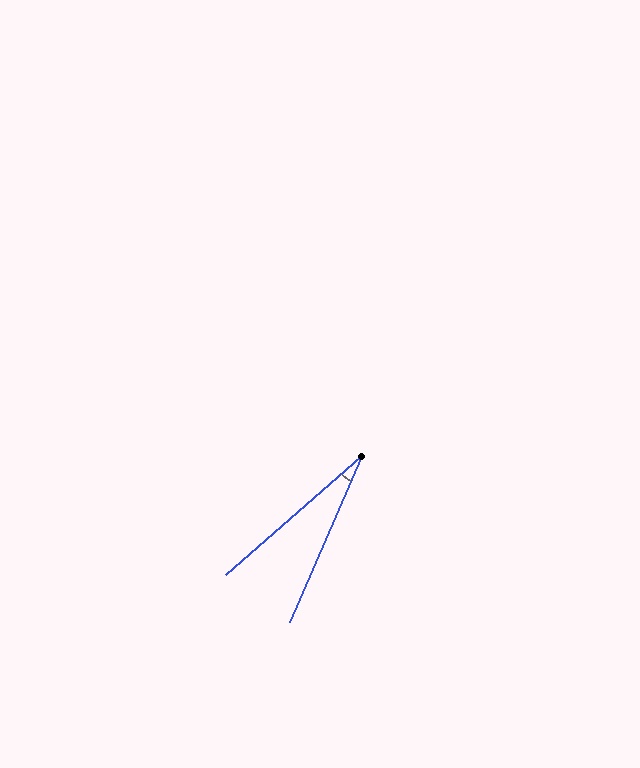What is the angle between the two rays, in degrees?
Approximately 26 degrees.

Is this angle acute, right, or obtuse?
It is acute.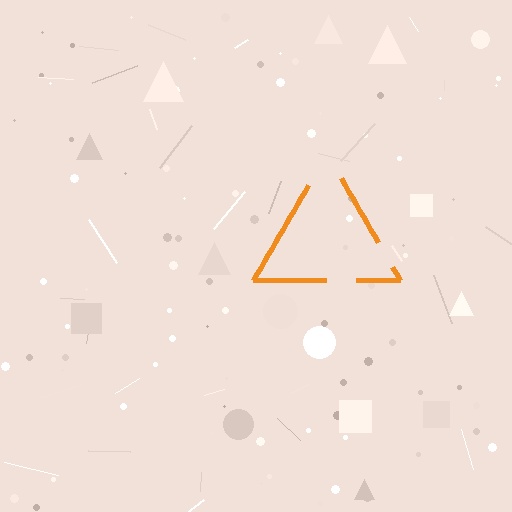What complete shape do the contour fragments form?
The contour fragments form a triangle.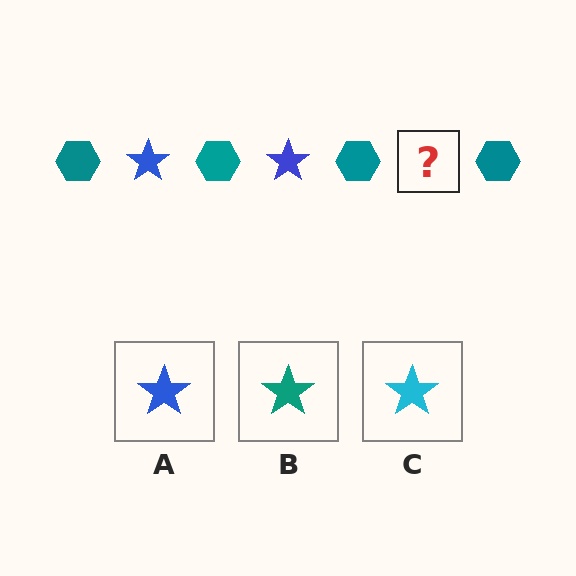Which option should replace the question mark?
Option A.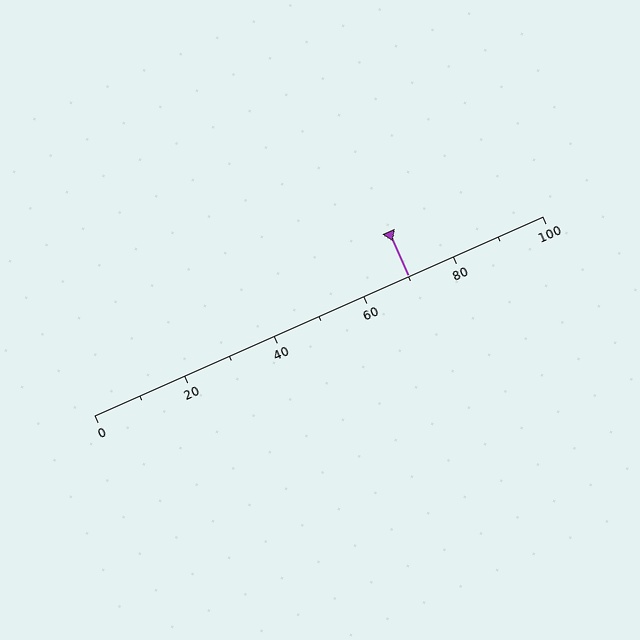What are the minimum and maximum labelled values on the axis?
The axis runs from 0 to 100.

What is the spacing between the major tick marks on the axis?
The major ticks are spaced 20 apart.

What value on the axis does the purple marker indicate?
The marker indicates approximately 70.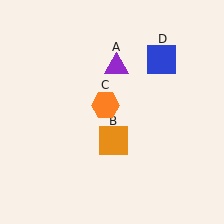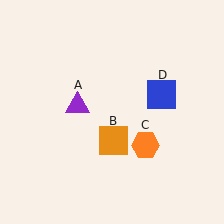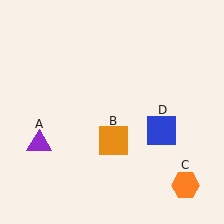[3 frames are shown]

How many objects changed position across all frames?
3 objects changed position: purple triangle (object A), orange hexagon (object C), blue square (object D).